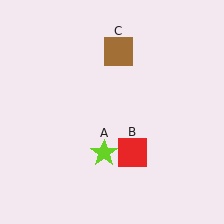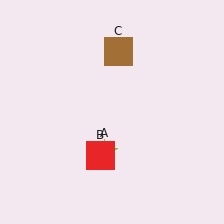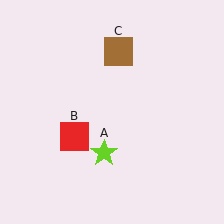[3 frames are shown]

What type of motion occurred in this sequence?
The red square (object B) rotated clockwise around the center of the scene.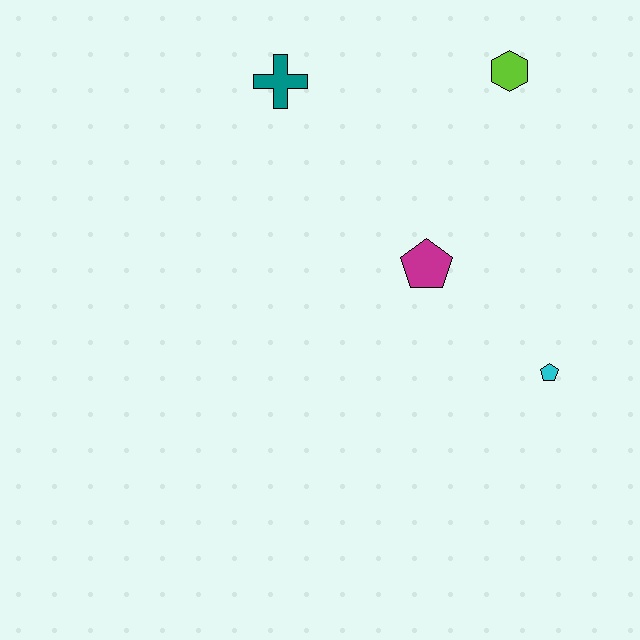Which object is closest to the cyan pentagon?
The magenta pentagon is closest to the cyan pentagon.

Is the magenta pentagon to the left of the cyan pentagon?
Yes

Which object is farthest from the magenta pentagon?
The teal cross is farthest from the magenta pentagon.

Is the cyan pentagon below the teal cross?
Yes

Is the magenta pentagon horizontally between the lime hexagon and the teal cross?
Yes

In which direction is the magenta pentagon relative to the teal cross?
The magenta pentagon is below the teal cross.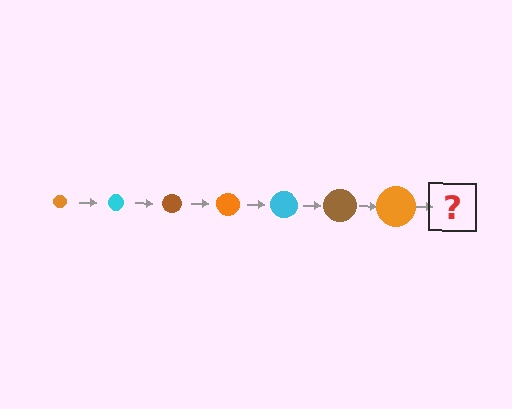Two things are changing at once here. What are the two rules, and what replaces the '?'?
The two rules are that the circle grows larger each step and the color cycles through orange, cyan, and brown. The '?' should be a cyan circle, larger than the previous one.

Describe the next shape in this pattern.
It should be a cyan circle, larger than the previous one.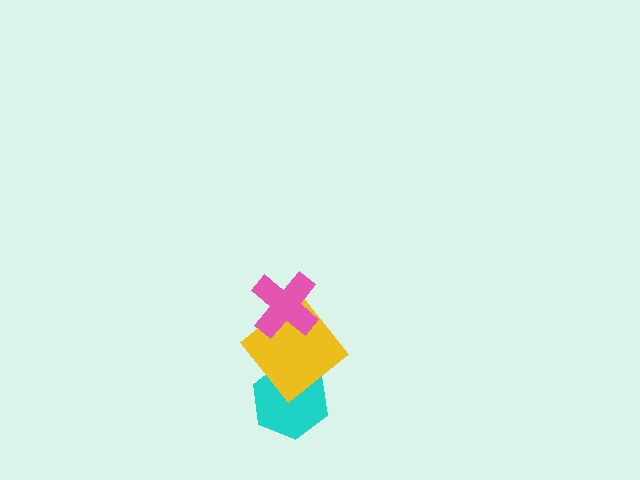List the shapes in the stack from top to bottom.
From top to bottom: the pink cross, the yellow diamond, the cyan hexagon.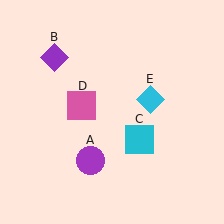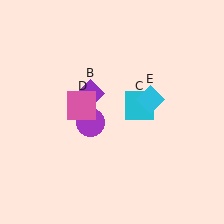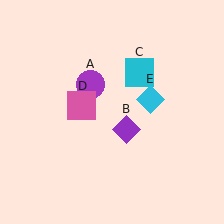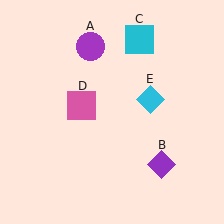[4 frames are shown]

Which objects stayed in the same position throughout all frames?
Pink square (object D) and cyan diamond (object E) remained stationary.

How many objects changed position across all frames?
3 objects changed position: purple circle (object A), purple diamond (object B), cyan square (object C).